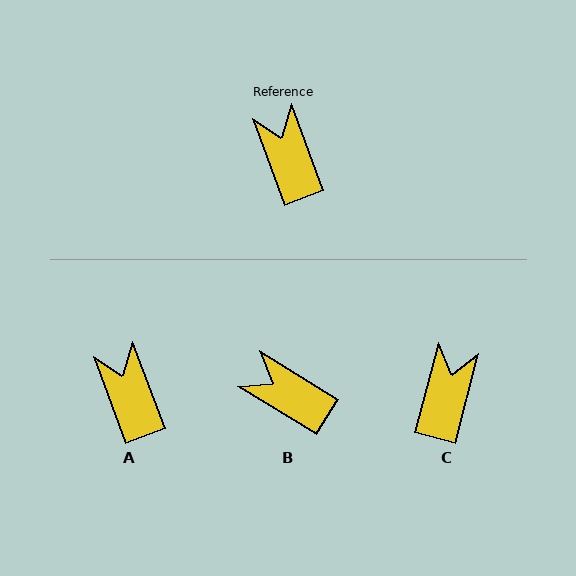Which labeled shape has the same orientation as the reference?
A.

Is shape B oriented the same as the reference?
No, it is off by about 38 degrees.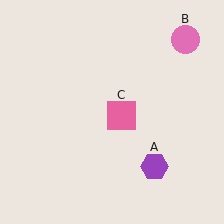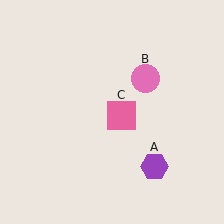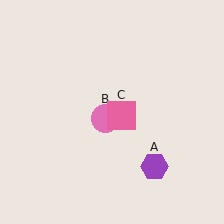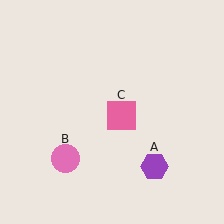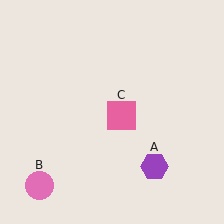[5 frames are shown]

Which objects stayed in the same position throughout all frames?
Purple hexagon (object A) and pink square (object C) remained stationary.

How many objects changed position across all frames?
1 object changed position: pink circle (object B).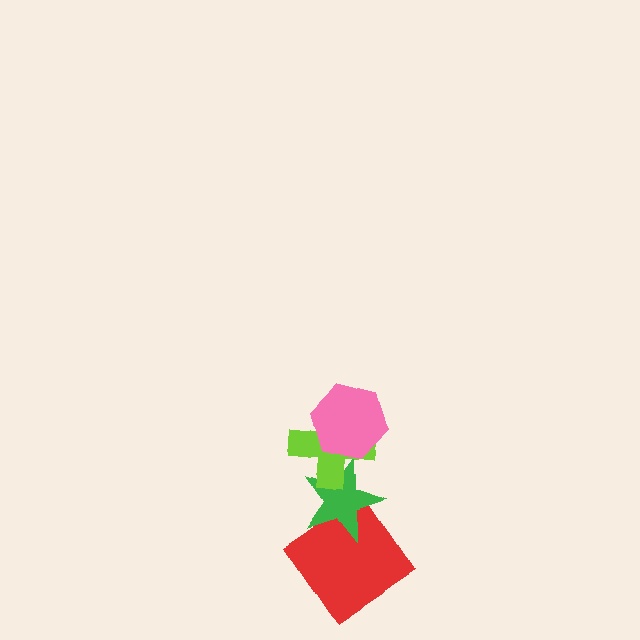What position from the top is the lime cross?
The lime cross is 2nd from the top.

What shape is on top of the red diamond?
The green star is on top of the red diamond.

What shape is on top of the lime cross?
The pink hexagon is on top of the lime cross.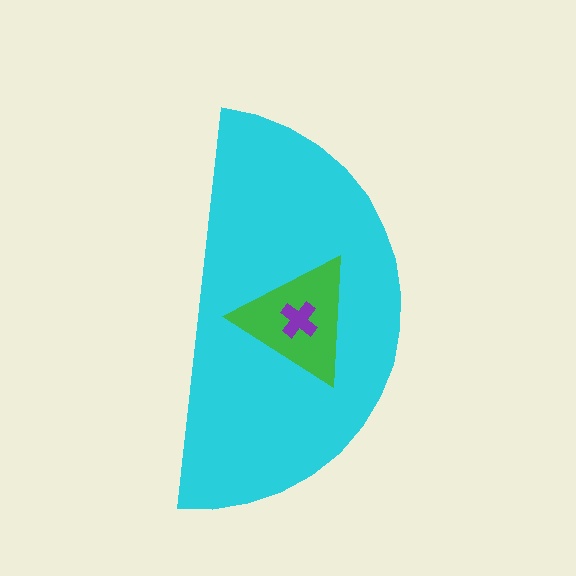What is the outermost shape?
The cyan semicircle.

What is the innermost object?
The purple cross.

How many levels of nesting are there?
3.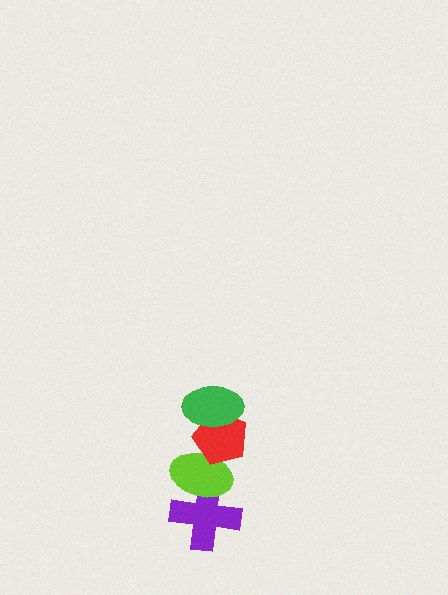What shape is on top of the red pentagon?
The green ellipse is on top of the red pentagon.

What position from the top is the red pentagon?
The red pentagon is 2nd from the top.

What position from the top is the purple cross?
The purple cross is 4th from the top.